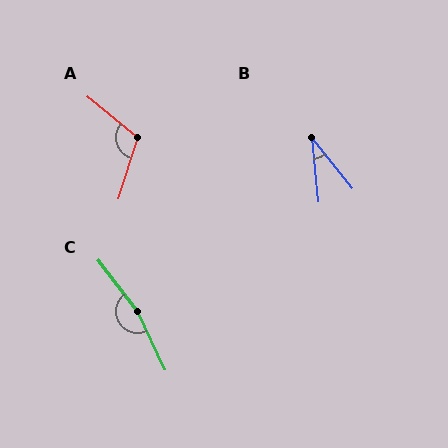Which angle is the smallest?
B, at approximately 34 degrees.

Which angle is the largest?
C, at approximately 168 degrees.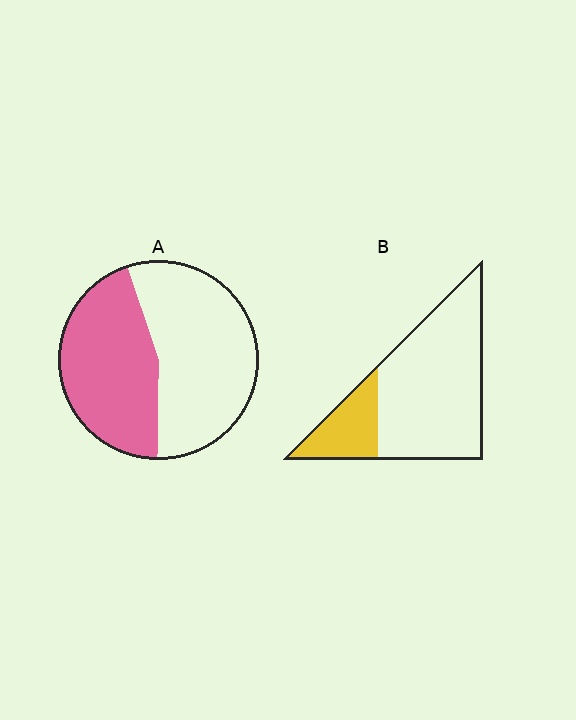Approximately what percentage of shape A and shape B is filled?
A is approximately 45% and B is approximately 25%.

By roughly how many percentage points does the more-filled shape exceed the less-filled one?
By roughly 20 percentage points (A over B).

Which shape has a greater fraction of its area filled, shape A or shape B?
Shape A.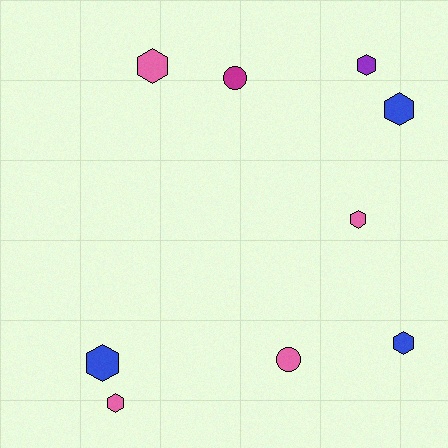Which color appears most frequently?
Pink, with 4 objects.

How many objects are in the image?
There are 9 objects.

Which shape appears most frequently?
Hexagon, with 7 objects.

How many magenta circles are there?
There is 1 magenta circle.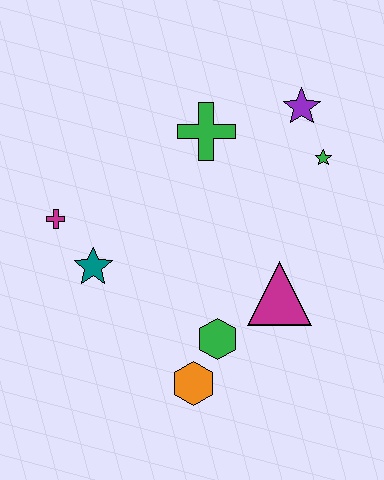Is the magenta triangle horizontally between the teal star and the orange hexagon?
No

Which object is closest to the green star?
The purple star is closest to the green star.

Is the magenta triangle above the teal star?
No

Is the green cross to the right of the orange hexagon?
Yes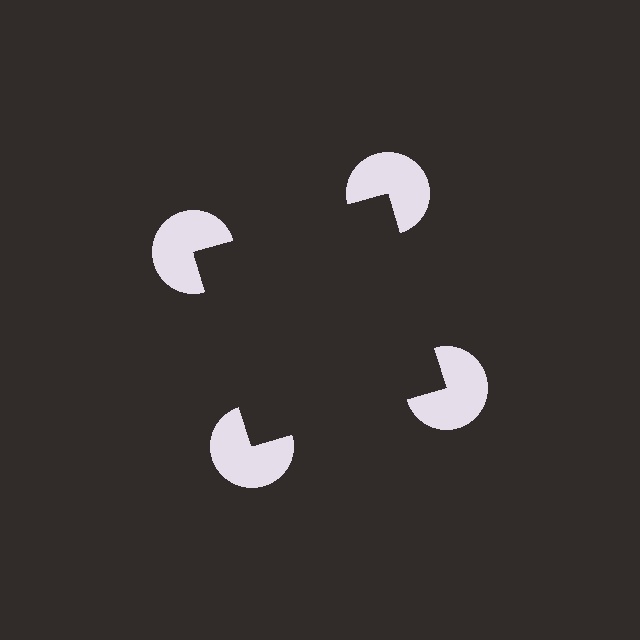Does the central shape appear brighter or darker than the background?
It typically appears slightly darker than the background, even though no actual brightness change is drawn.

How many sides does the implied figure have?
4 sides.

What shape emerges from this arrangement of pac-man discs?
An illusory square — its edges are inferred from the aligned wedge cuts in the pac-man discs, not physically drawn.